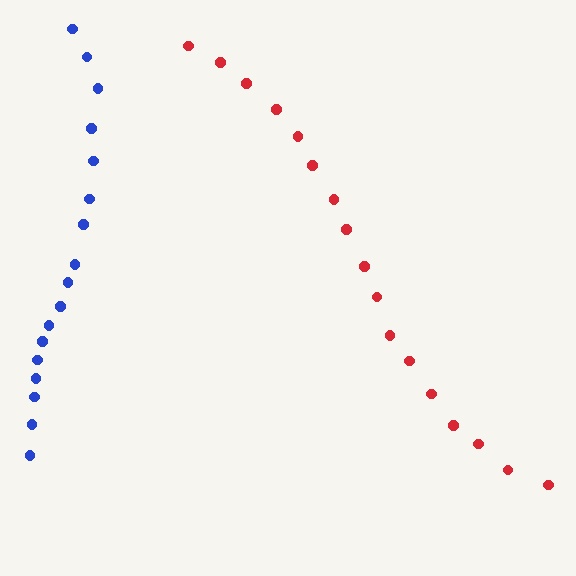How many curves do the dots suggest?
There are 2 distinct paths.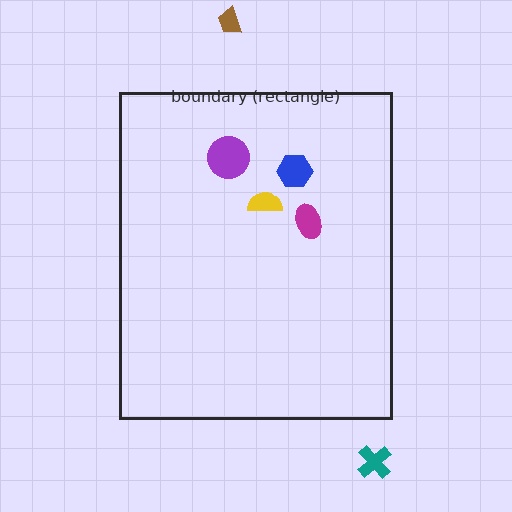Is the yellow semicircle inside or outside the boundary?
Inside.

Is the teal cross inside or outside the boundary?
Outside.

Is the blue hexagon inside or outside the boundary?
Inside.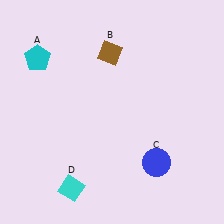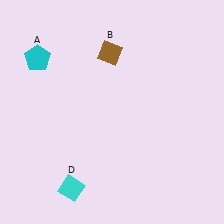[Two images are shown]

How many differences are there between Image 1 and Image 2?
There is 1 difference between the two images.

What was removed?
The blue circle (C) was removed in Image 2.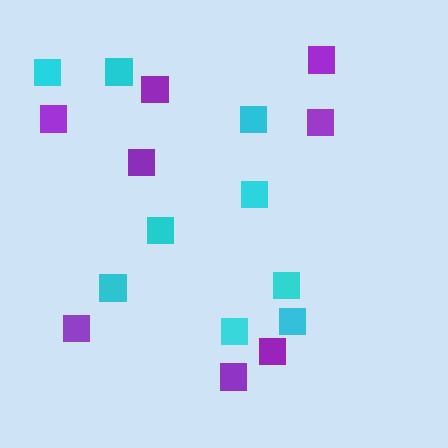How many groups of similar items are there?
There are 2 groups: one group of cyan squares (9) and one group of purple squares (8).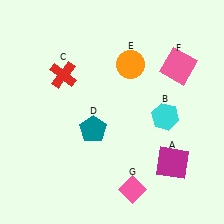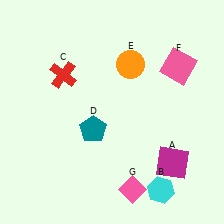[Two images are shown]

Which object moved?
The cyan hexagon (B) moved down.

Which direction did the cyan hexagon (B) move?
The cyan hexagon (B) moved down.